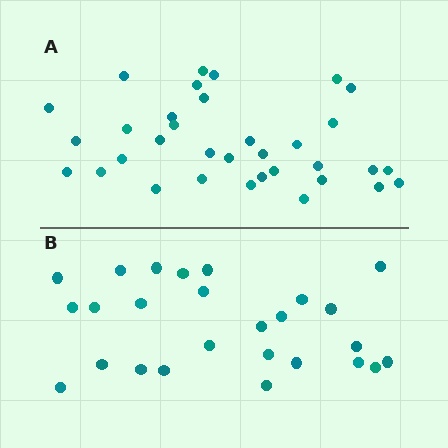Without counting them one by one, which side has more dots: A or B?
Region A (the top region) has more dots.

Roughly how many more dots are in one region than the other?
Region A has roughly 8 or so more dots than region B.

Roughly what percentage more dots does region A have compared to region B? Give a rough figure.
About 30% more.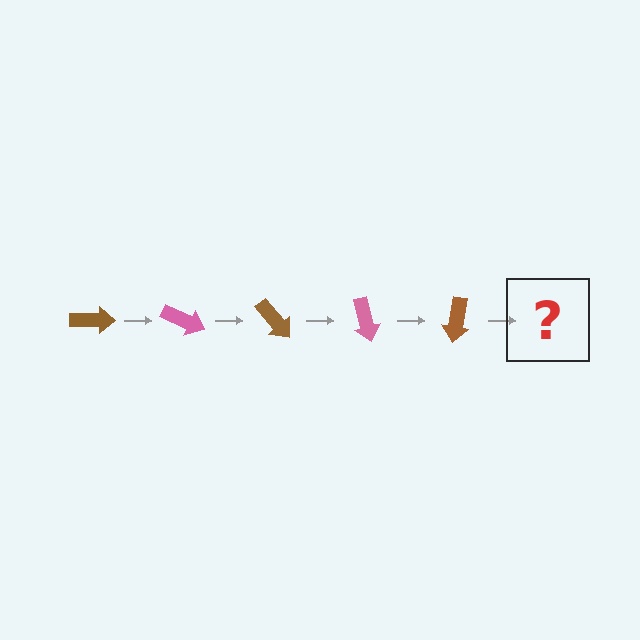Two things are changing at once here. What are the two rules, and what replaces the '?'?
The two rules are that it rotates 25 degrees each step and the color cycles through brown and pink. The '?' should be a pink arrow, rotated 125 degrees from the start.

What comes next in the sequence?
The next element should be a pink arrow, rotated 125 degrees from the start.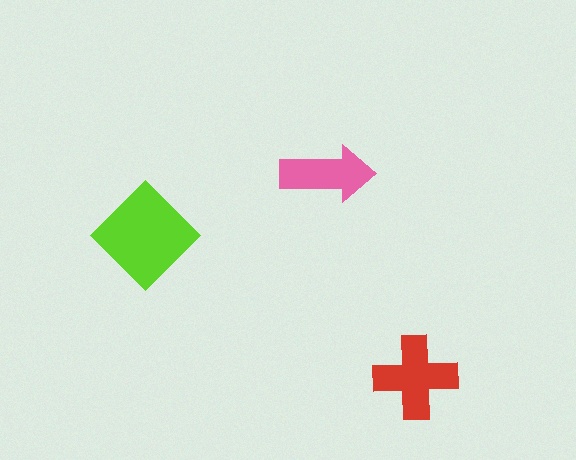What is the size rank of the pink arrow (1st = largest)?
3rd.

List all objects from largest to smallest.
The lime diamond, the red cross, the pink arrow.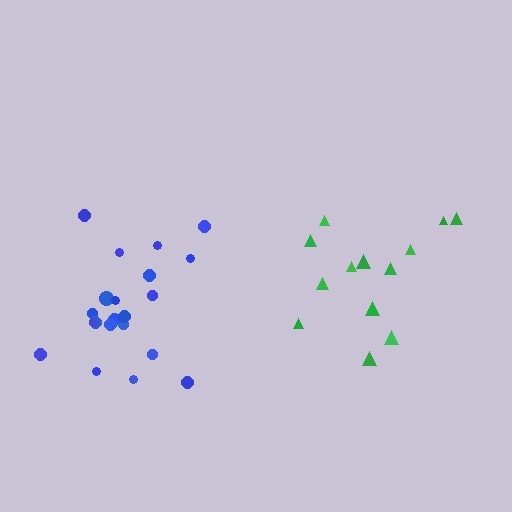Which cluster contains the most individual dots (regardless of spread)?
Blue (21).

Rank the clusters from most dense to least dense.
blue, green.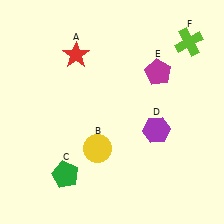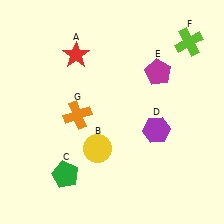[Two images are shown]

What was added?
An orange cross (G) was added in Image 2.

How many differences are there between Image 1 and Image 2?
There is 1 difference between the two images.